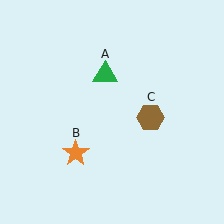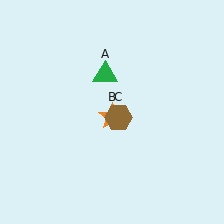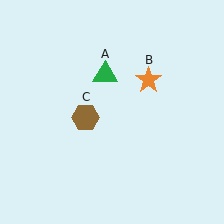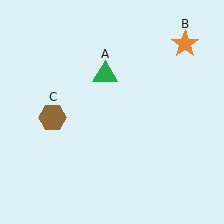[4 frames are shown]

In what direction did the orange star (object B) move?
The orange star (object B) moved up and to the right.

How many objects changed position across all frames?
2 objects changed position: orange star (object B), brown hexagon (object C).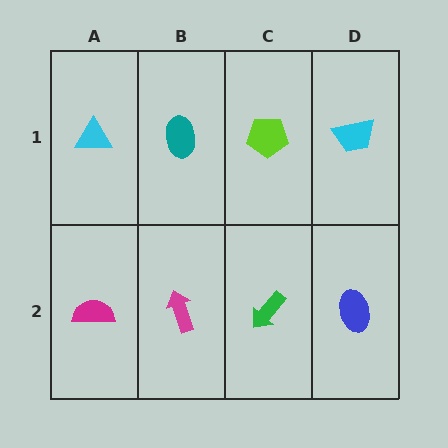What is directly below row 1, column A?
A magenta semicircle.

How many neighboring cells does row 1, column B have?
3.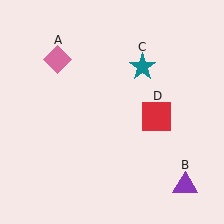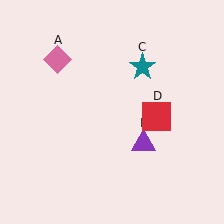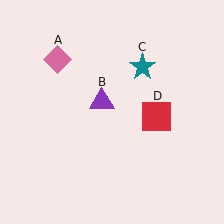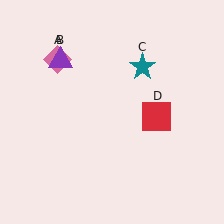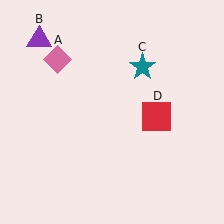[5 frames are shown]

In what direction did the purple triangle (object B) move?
The purple triangle (object B) moved up and to the left.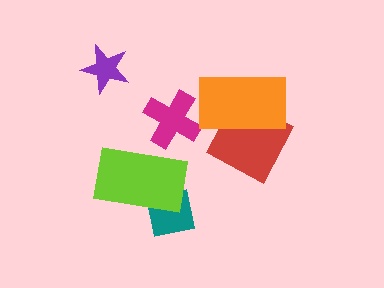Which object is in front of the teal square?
The lime rectangle is in front of the teal square.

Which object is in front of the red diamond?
The orange rectangle is in front of the red diamond.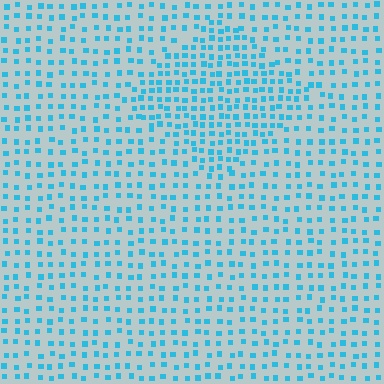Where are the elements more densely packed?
The elements are more densely packed inside the diamond boundary.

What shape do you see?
I see a diamond.